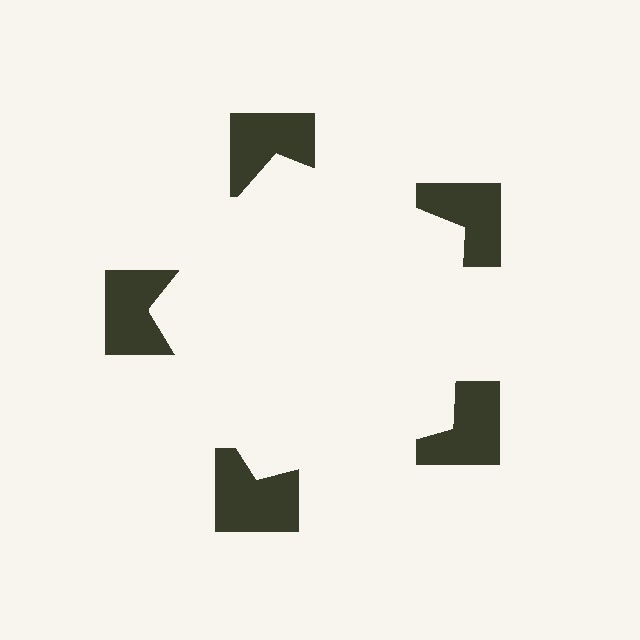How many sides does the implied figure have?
5 sides.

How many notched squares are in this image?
There are 5 — one at each vertex of the illusory pentagon.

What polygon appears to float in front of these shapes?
An illusory pentagon — its edges are inferred from the aligned wedge cuts in the notched squares, not physically drawn.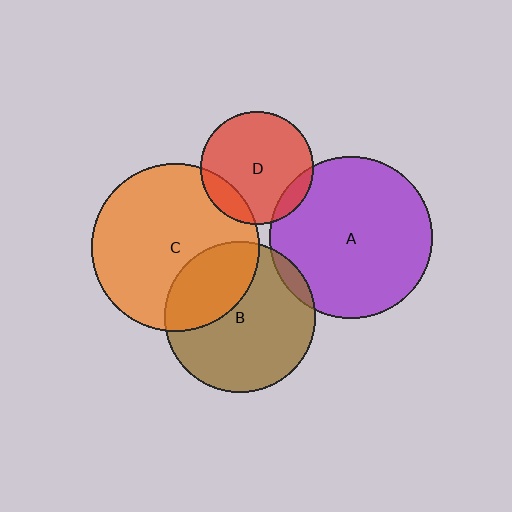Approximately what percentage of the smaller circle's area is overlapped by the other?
Approximately 5%.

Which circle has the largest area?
Circle C (orange).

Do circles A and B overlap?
Yes.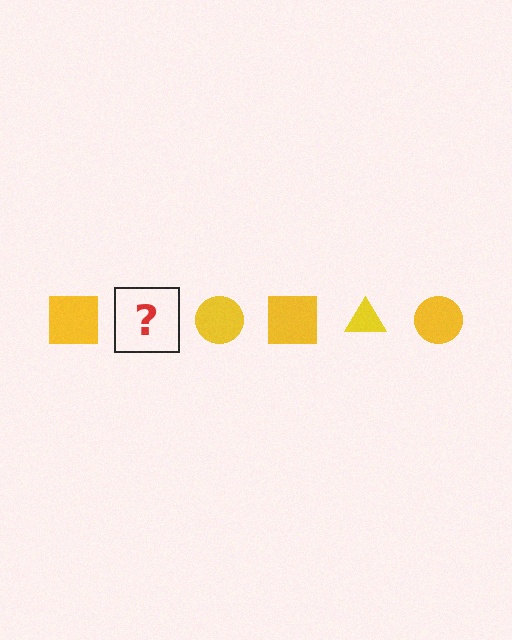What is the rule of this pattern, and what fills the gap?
The rule is that the pattern cycles through square, triangle, circle shapes in yellow. The gap should be filled with a yellow triangle.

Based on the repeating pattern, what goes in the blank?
The blank should be a yellow triangle.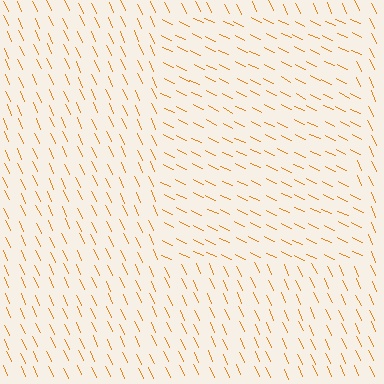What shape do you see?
I see a rectangle.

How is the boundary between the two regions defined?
The boundary is defined purely by a change in line orientation (approximately 40 degrees difference). All lines are the same color and thickness.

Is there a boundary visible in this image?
Yes, there is a texture boundary formed by a change in line orientation.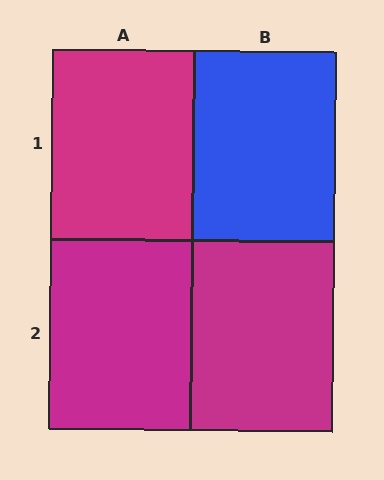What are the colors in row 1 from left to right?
Magenta, blue.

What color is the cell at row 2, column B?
Magenta.